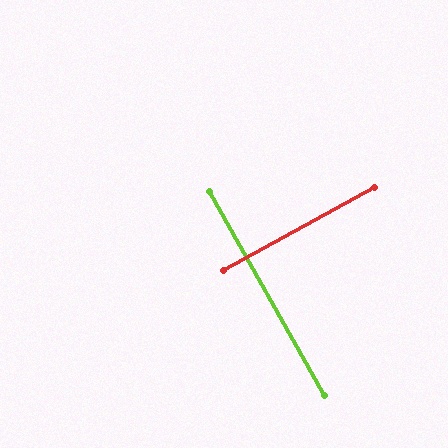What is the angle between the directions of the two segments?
Approximately 89 degrees.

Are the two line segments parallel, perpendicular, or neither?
Perpendicular — they meet at approximately 89°.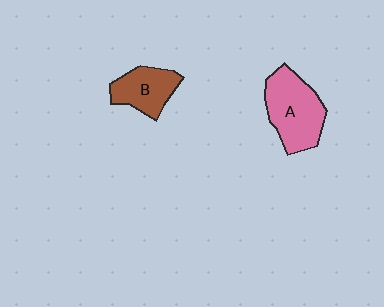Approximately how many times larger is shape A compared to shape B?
Approximately 1.5 times.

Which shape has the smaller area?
Shape B (brown).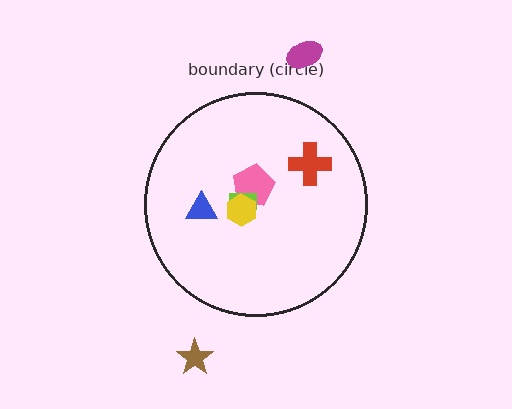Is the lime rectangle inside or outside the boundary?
Inside.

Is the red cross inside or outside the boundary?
Inside.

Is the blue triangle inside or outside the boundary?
Inside.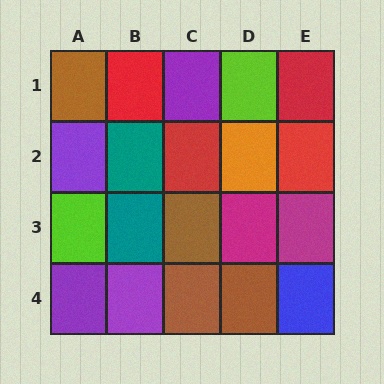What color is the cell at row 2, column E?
Red.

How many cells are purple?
4 cells are purple.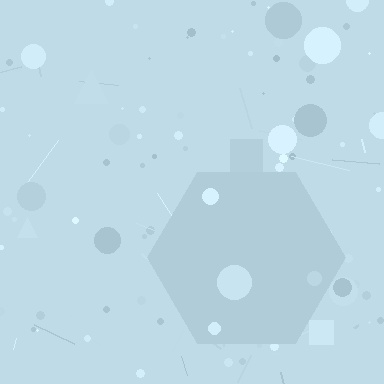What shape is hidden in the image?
A hexagon is hidden in the image.